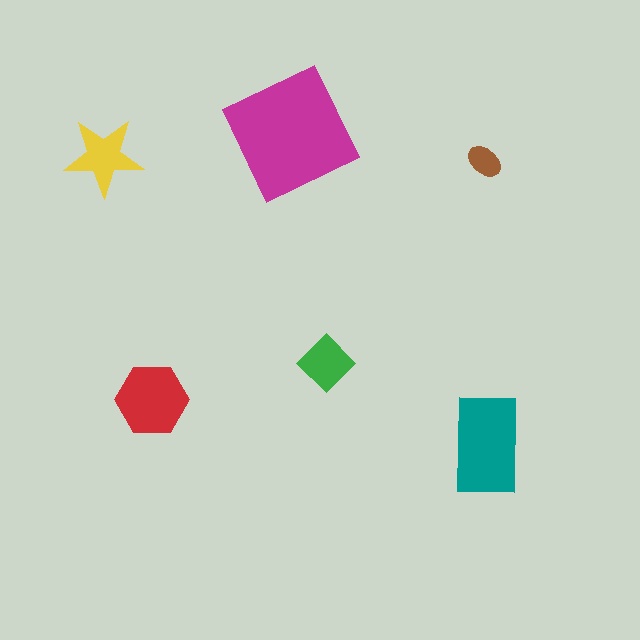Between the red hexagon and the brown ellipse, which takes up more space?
The red hexagon.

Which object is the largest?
The magenta square.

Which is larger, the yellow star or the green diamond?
The yellow star.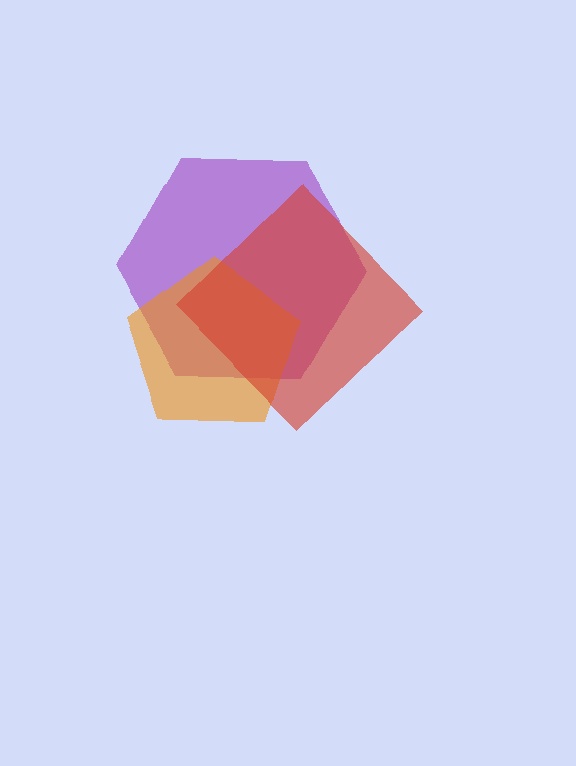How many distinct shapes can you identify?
There are 3 distinct shapes: a purple hexagon, an orange pentagon, a red diamond.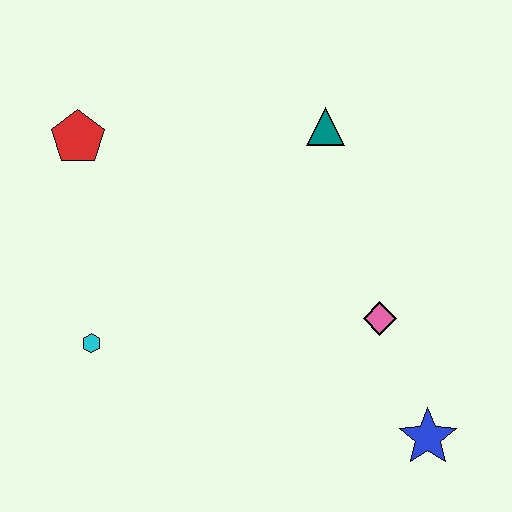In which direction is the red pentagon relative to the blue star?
The red pentagon is to the left of the blue star.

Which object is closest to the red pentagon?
The cyan hexagon is closest to the red pentagon.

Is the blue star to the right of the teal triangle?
Yes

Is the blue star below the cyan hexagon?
Yes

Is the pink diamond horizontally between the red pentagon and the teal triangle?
No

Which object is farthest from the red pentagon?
The blue star is farthest from the red pentagon.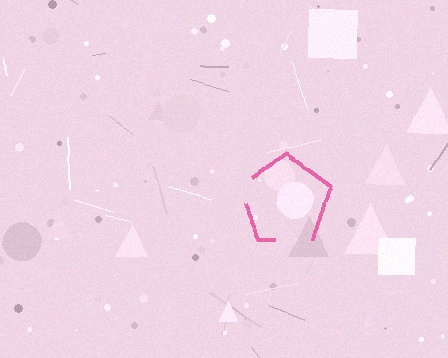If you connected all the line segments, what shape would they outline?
They would outline a pentagon.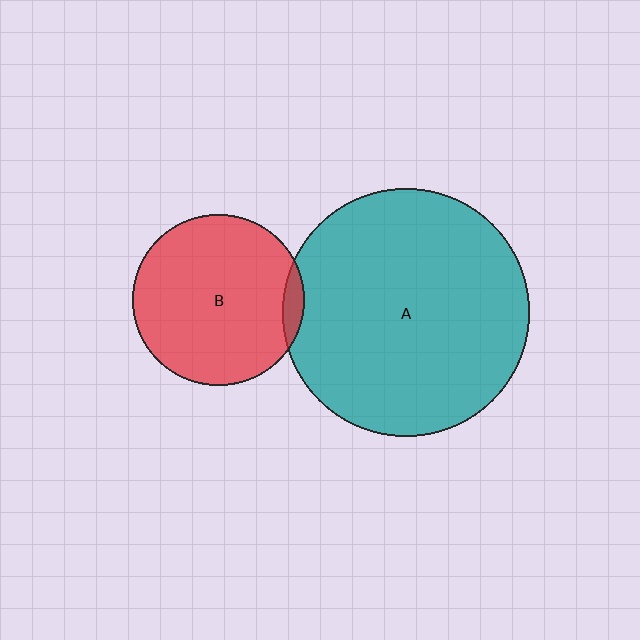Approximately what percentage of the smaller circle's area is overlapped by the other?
Approximately 5%.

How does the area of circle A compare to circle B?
Approximately 2.1 times.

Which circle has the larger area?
Circle A (teal).